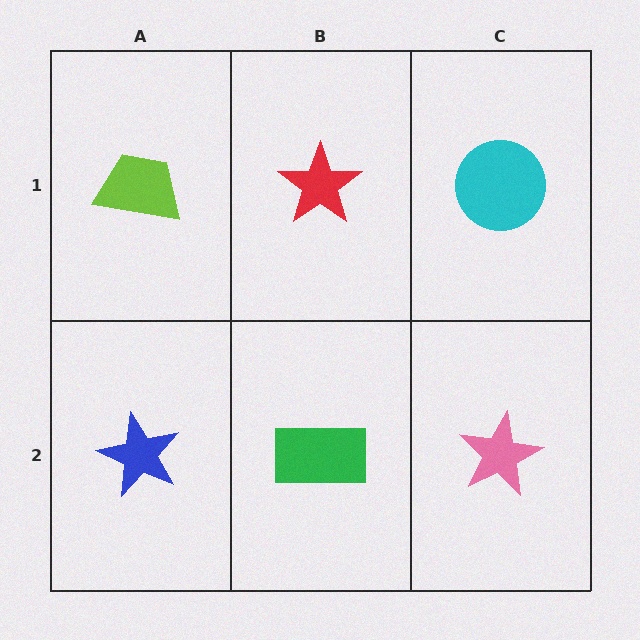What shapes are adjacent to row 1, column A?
A blue star (row 2, column A), a red star (row 1, column B).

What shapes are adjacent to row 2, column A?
A lime trapezoid (row 1, column A), a green rectangle (row 2, column B).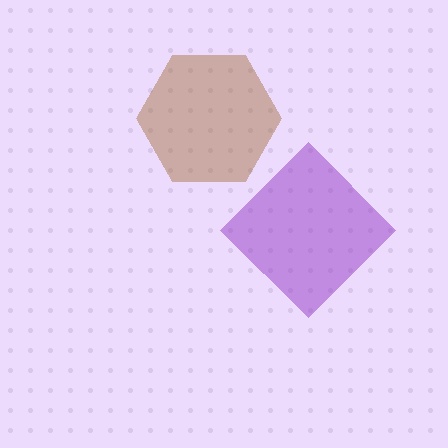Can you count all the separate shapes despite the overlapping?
Yes, there are 2 separate shapes.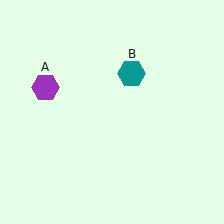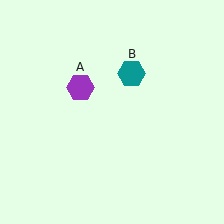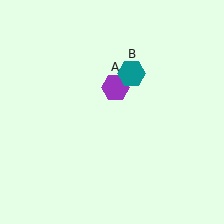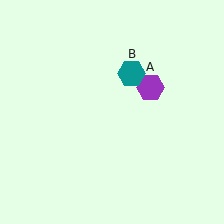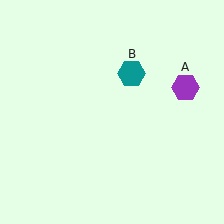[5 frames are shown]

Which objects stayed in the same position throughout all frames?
Teal hexagon (object B) remained stationary.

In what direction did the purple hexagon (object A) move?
The purple hexagon (object A) moved right.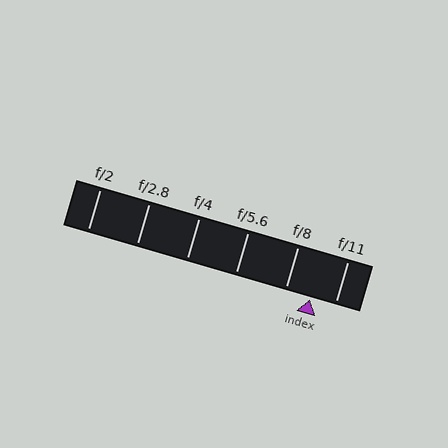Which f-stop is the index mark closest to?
The index mark is closest to f/11.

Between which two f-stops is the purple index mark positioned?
The index mark is between f/8 and f/11.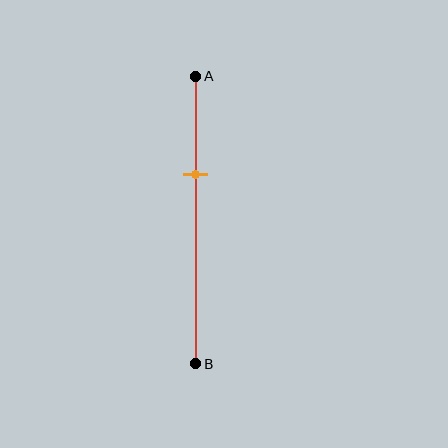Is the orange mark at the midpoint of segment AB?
No, the mark is at about 35% from A, not at the 50% midpoint.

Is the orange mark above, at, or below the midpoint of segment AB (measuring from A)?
The orange mark is above the midpoint of segment AB.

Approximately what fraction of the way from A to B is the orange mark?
The orange mark is approximately 35% of the way from A to B.